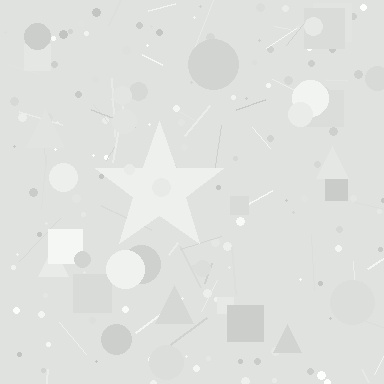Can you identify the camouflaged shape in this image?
The camouflaged shape is a star.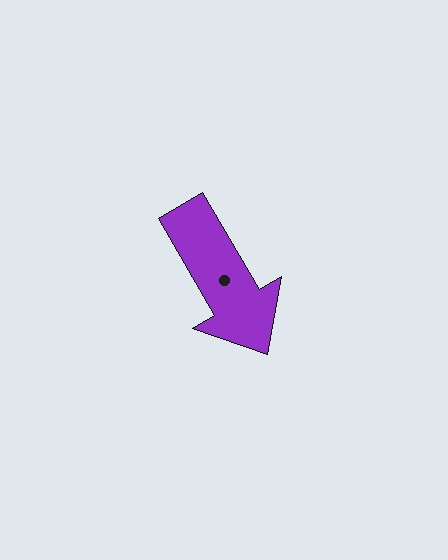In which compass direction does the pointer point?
Southeast.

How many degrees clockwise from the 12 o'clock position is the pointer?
Approximately 150 degrees.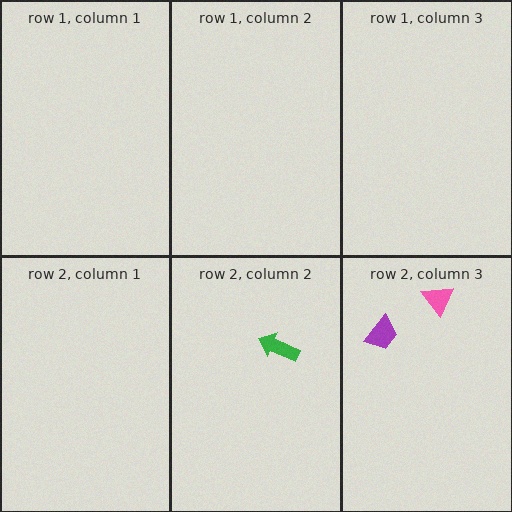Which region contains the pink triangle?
The row 2, column 3 region.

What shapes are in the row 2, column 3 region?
The purple trapezoid, the pink triangle.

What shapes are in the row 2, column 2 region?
The green arrow.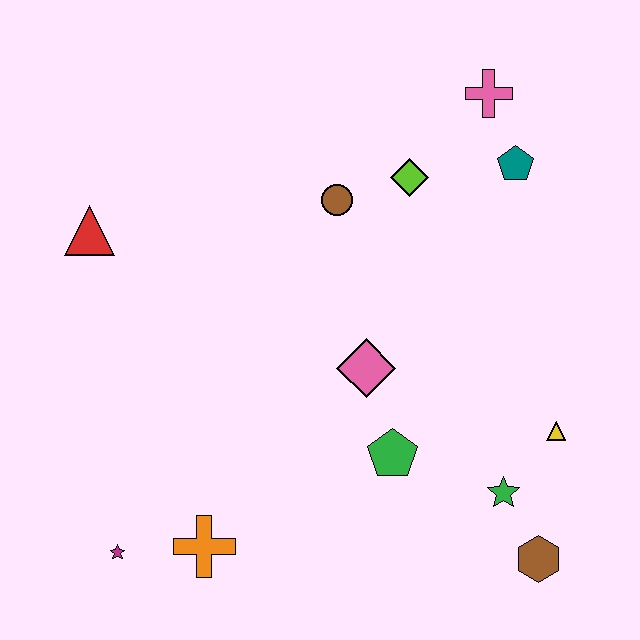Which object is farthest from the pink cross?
The magenta star is farthest from the pink cross.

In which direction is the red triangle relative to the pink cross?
The red triangle is to the left of the pink cross.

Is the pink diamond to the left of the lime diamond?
Yes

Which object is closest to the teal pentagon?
The pink cross is closest to the teal pentagon.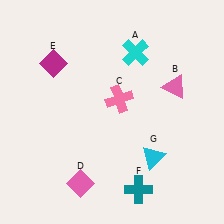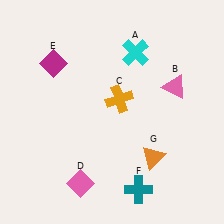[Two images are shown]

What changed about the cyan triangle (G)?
In Image 1, G is cyan. In Image 2, it changed to orange.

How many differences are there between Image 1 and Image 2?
There are 2 differences between the two images.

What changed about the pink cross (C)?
In Image 1, C is pink. In Image 2, it changed to orange.